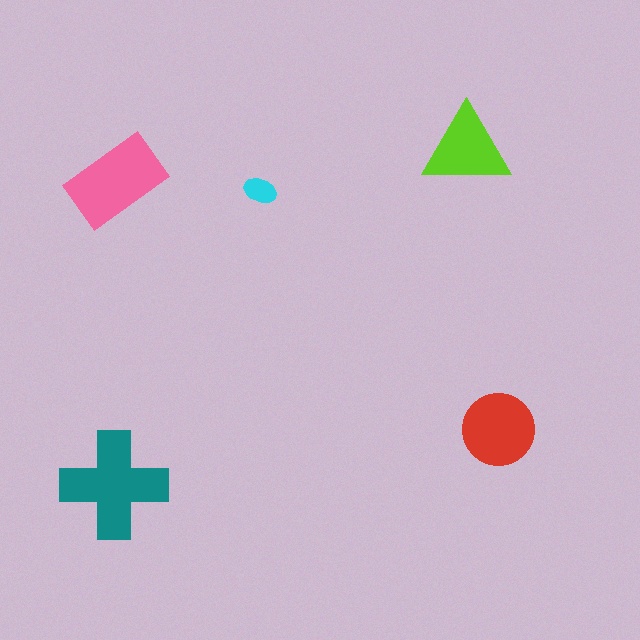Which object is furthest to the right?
The red circle is rightmost.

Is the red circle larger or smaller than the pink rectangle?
Smaller.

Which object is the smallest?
The cyan ellipse.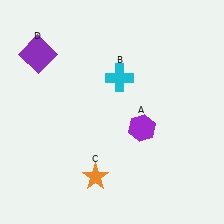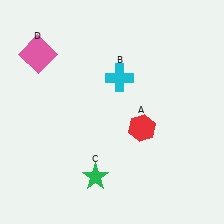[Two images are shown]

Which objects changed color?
A changed from purple to red. C changed from orange to green. D changed from purple to pink.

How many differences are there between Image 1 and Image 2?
There are 3 differences between the two images.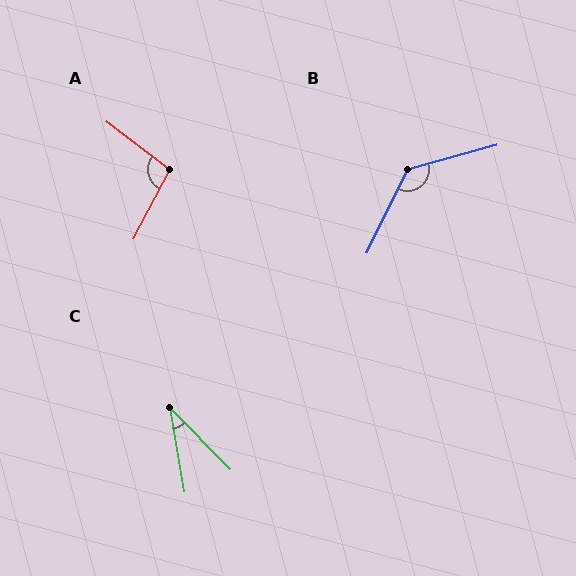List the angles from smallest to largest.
C (35°), A (99°), B (132°).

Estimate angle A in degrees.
Approximately 99 degrees.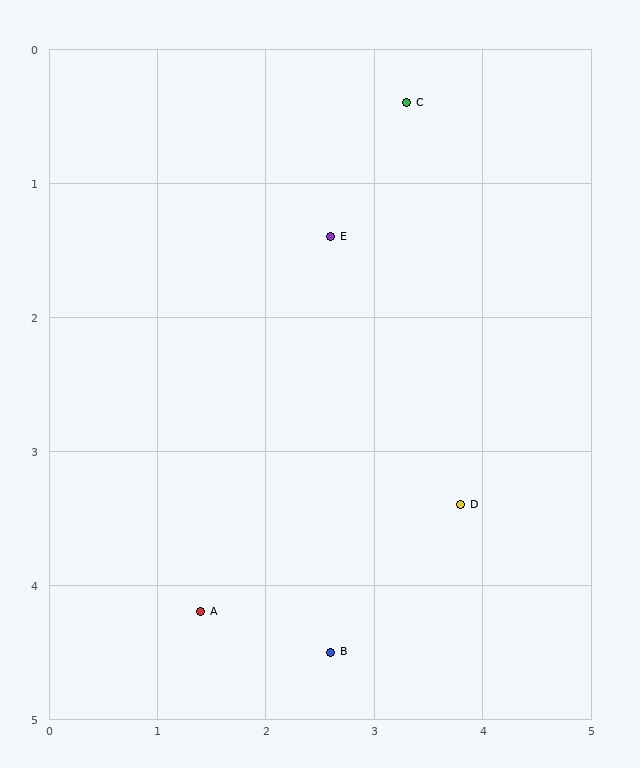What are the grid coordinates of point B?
Point B is at approximately (2.6, 4.5).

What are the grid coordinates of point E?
Point E is at approximately (2.6, 1.4).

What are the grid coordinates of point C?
Point C is at approximately (3.3, 0.4).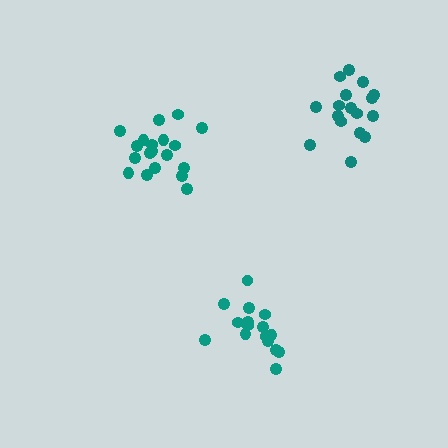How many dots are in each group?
Group 1: 17 dots, Group 2: 19 dots, Group 3: 17 dots (53 total).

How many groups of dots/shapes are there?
There are 3 groups.